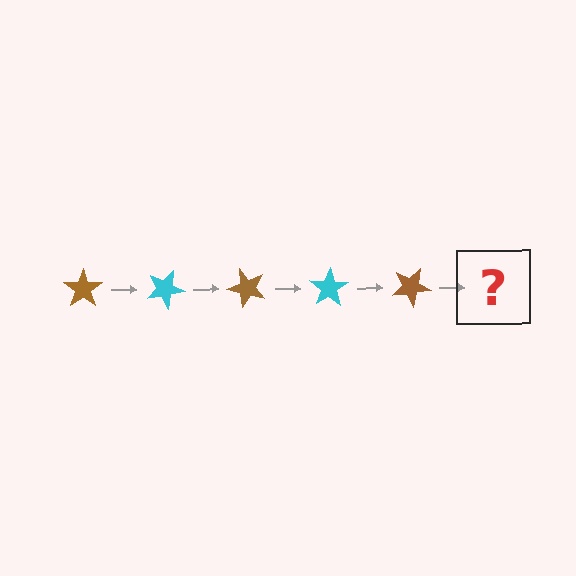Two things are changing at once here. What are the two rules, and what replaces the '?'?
The two rules are that it rotates 25 degrees each step and the color cycles through brown and cyan. The '?' should be a cyan star, rotated 125 degrees from the start.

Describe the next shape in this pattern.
It should be a cyan star, rotated 125 degrees from the start.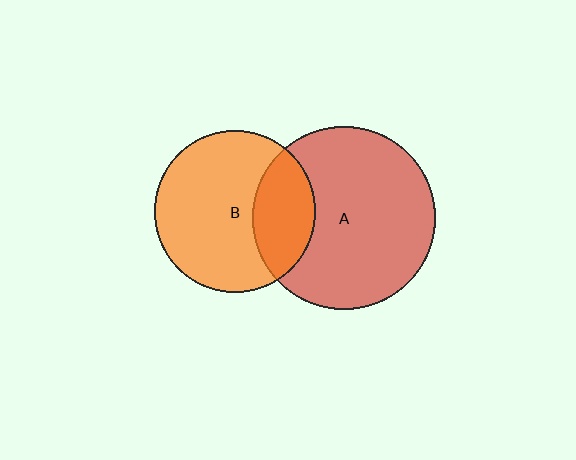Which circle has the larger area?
Circle A (red).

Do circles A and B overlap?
Yes.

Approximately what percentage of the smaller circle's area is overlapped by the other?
Approximately 30%.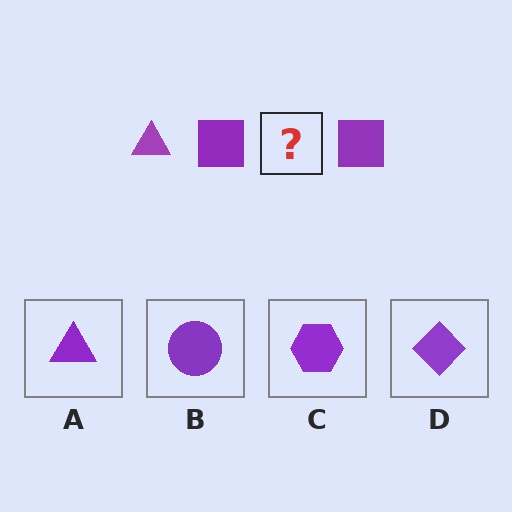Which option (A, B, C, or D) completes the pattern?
A.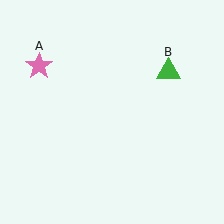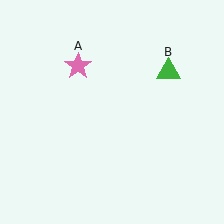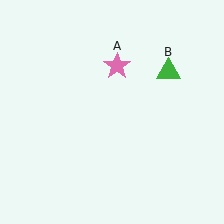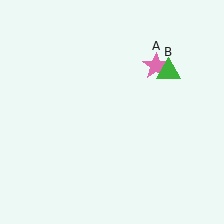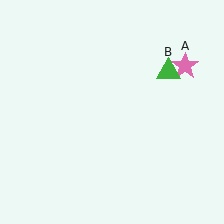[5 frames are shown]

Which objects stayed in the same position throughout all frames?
Green triangle (object B) remained stationary.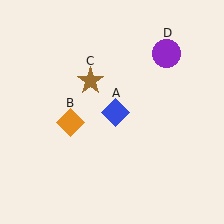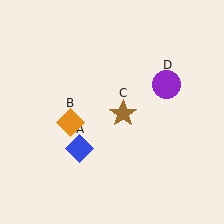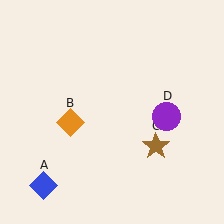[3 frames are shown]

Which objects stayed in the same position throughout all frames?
Orange diamond (object B) remained stationary.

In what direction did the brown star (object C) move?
The brown star (object C) moved down and to the right.